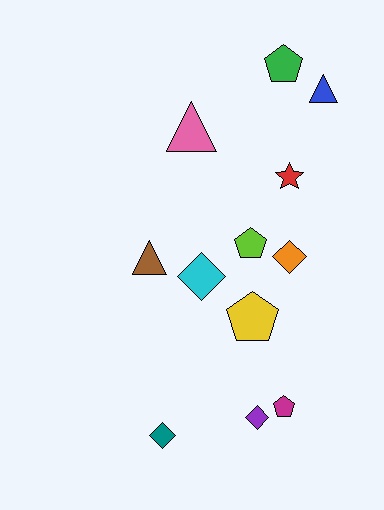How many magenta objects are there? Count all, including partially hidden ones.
There is 1 magenta object.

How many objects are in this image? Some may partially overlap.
There are 12 objects.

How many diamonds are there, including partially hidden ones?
There are 4 diamonds.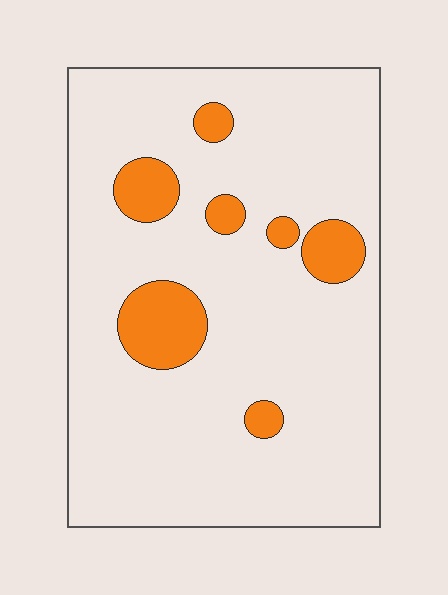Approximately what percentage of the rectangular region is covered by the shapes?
Approximately 10%.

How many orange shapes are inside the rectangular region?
7.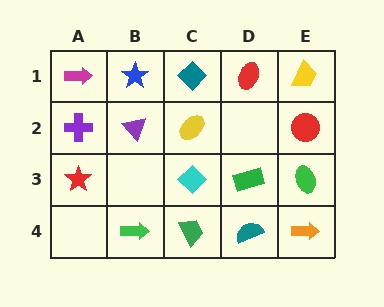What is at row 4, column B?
A green arrow.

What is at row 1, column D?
A red ellipse.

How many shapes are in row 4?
4 shapes.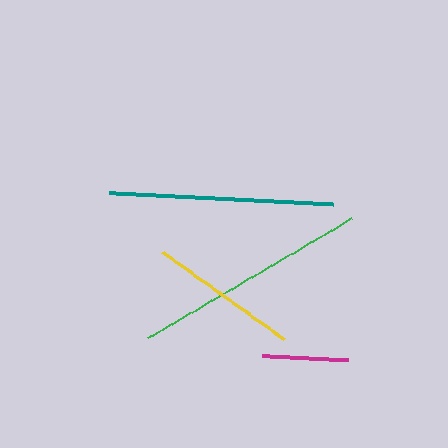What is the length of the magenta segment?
The magenta segment is approximately 86 pixels long.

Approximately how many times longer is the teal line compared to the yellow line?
The teal line is approximately 1.5 times the length of the yellow line.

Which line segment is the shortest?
The magenta line is the shortest at approximately 86 pixels.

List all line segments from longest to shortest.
From longest to shortest: green, teal, yellow, magenta.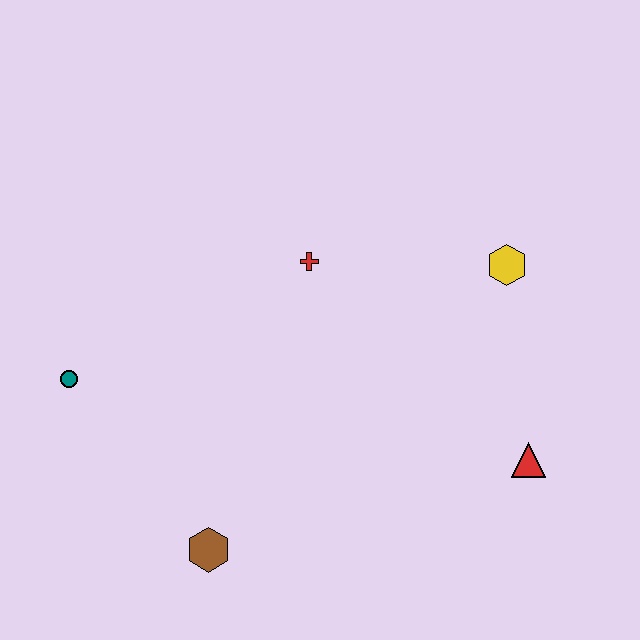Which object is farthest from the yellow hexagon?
The teal circle is farthest from the yellow hexagon.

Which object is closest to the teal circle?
The brown hexagon is closest to the teal circle.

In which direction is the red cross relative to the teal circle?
The red cross is to the right of the teal circle.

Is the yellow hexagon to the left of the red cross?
No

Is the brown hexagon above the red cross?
No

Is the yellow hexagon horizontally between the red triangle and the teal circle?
Yes